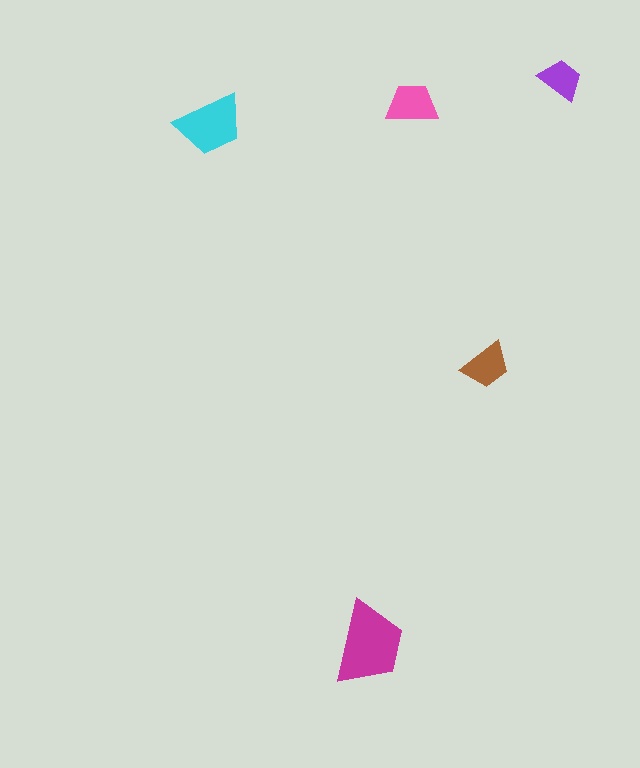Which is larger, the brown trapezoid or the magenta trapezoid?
The magenta one.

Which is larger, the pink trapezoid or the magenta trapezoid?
The magenta one.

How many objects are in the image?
There are 5 objects in the image.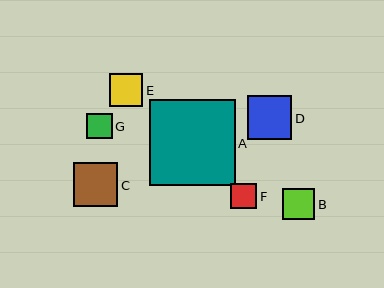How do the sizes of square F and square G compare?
Square F and square G are approximately the same size.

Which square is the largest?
Square A is the largest with a size of approximately 86 pixels.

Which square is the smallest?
Square G is the smallest with a size of approximately 25 pixels.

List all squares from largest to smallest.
From largest to smallest: A, D, C, E, B, F, G.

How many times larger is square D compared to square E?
Square D is approximately 1.3 times the size of square E.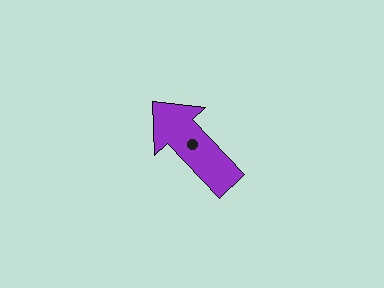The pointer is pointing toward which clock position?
Roughly 11 o'clock.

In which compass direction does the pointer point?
Northwest.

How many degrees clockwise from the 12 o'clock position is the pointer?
Approximately 317 degrees.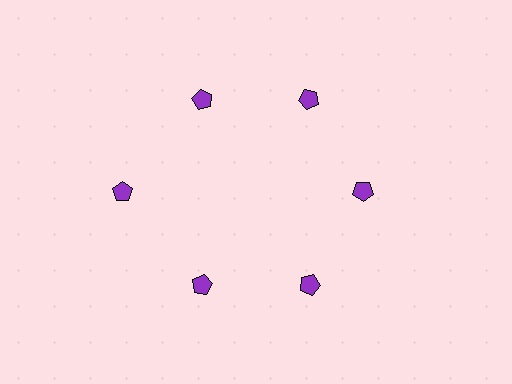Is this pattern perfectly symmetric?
No. The 6 purple pentagons are arranged in a ring, but one element near the 9 o'clock position is pushed outward from the center, breaking the 6-fold rotational symmetry.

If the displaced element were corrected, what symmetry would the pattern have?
It would have 6-fold rotational symmetry — the pattern would map onto itself every 60 degrees.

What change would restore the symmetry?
The symmetry would be restored by moving it inward, back onto the ring so that all 6 pentagons sit at equal angles and equal distance from the center.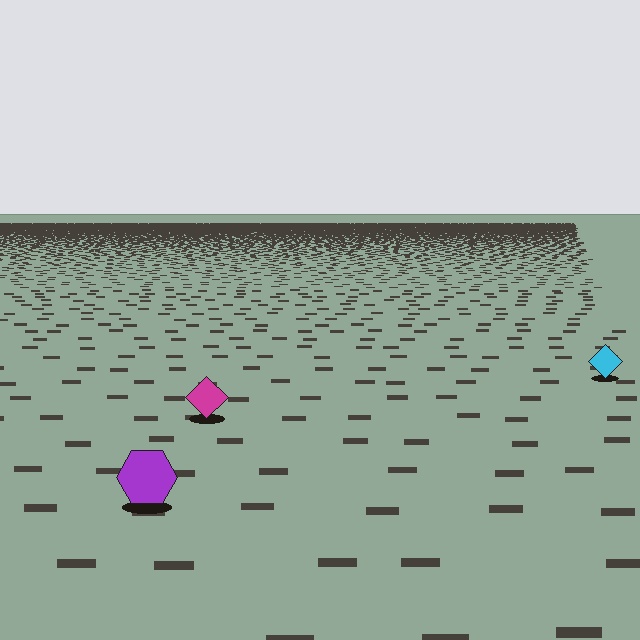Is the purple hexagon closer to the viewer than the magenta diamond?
Yes. The purple hexagon is closer — you can tell from the texture gradient: the ground texture is coarser near it.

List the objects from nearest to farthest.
From nearest to farthest: the purple hexagon, the magenta diamond, the cyan diamond.